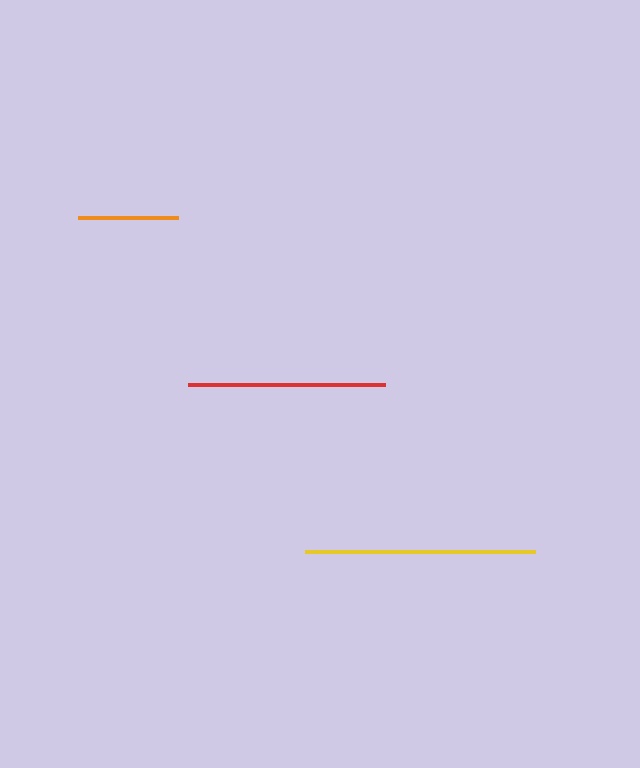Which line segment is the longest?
The yellow line is the longest at approximately 230 pixels.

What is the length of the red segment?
The red segment is approximately 197 pixels long.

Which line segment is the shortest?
The orange line is the shortest at approximately 100 pixels.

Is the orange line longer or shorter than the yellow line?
The yellow line is longer than the orange line.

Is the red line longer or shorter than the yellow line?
The yellow line is longer than the red line.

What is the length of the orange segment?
The orange segment is approximately 100 pixels long.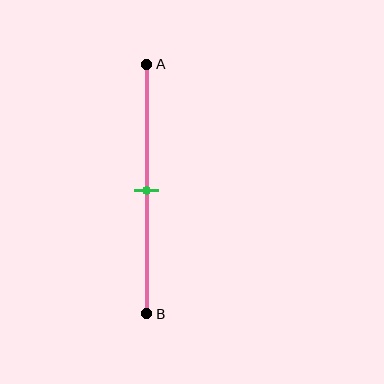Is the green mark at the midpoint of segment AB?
Yes, the mark is approximately at the midpoint.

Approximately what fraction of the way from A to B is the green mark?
The green mark is approximately 50% of the way from A to B.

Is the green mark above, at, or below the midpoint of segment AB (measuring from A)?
The green mark is approximately at the midpoint of segment AB.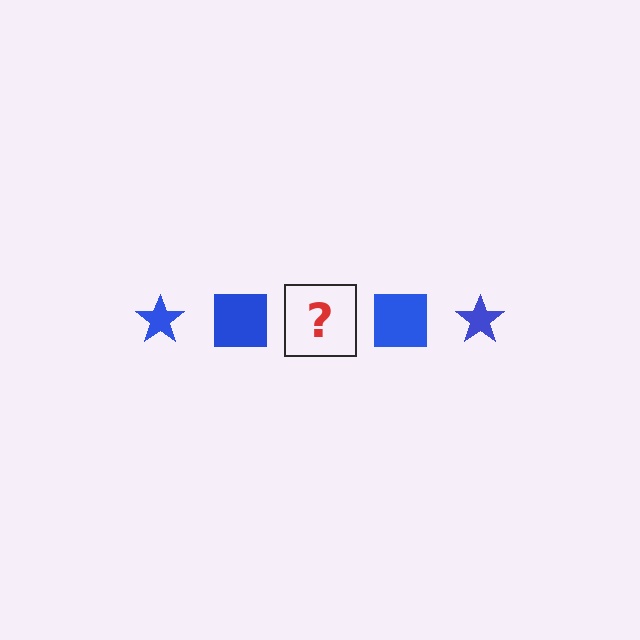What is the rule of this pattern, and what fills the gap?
The rule is that the pattern cycles through star, square shapes in blue. The gap should be filled with a blue star.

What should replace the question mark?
The question mark should be replaced with a blue star.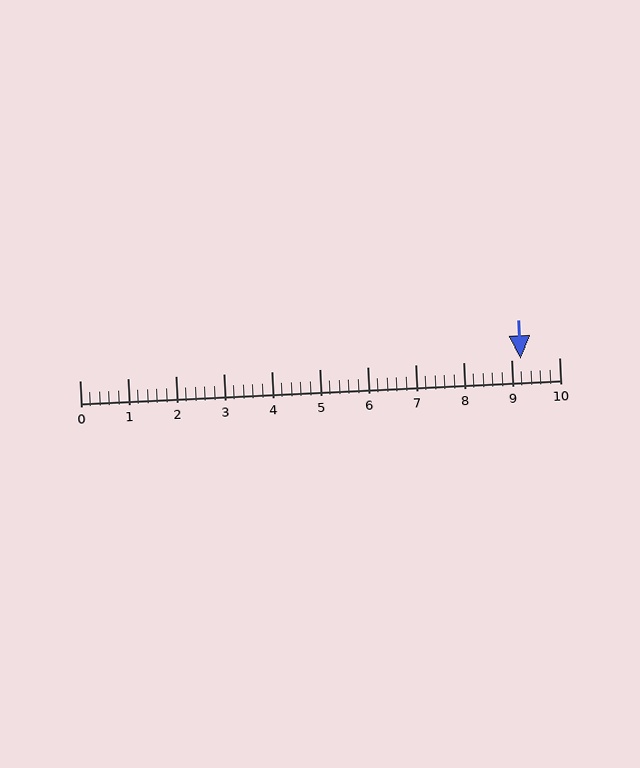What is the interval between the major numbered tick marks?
The major tick marks are spaced 1 units apart.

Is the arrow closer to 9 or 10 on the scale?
The arrow is closer to 9.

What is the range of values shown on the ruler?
The ruler shows values from 0 to 10.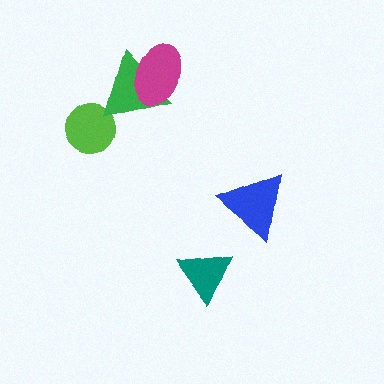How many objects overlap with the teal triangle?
0 objects overlap with the teal triangle.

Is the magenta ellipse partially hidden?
No, no other shape covers it.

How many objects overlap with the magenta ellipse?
1 object overlaps with the magenta ellipse.